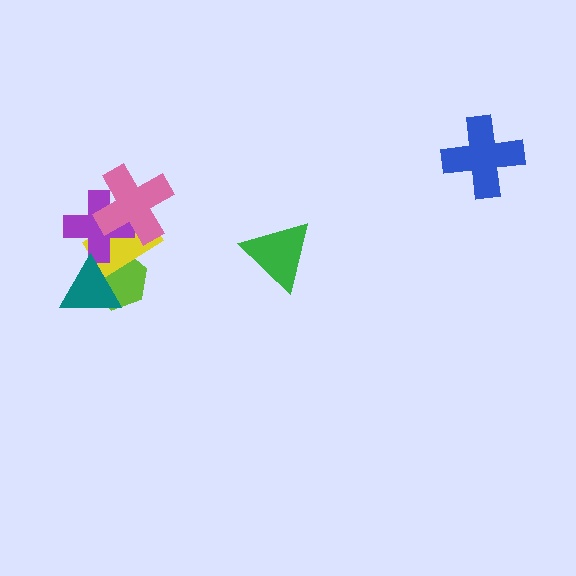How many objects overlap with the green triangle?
0 objects overlap with the green triangle.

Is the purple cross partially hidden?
Yes, it is partially covered by another shape.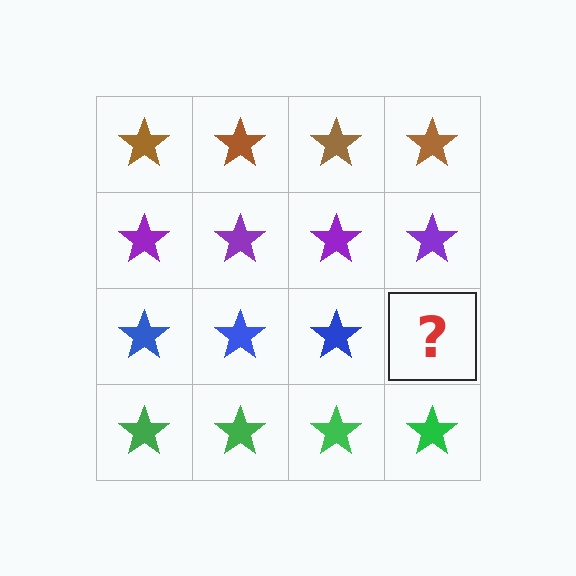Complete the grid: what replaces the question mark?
The question mark should be replaced with a blue star.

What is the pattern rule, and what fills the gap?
The rule is that each row has a consistent color. The gap should be filled with a blue star.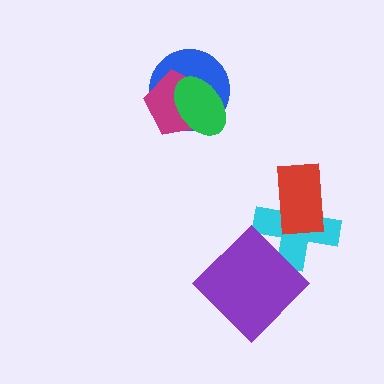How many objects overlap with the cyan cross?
2 objects overlap with the cyan cross.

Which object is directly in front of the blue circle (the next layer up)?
The magenta pentagon is directly in front of the blue circle.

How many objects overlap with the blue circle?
2 objects overlap with the blue circle.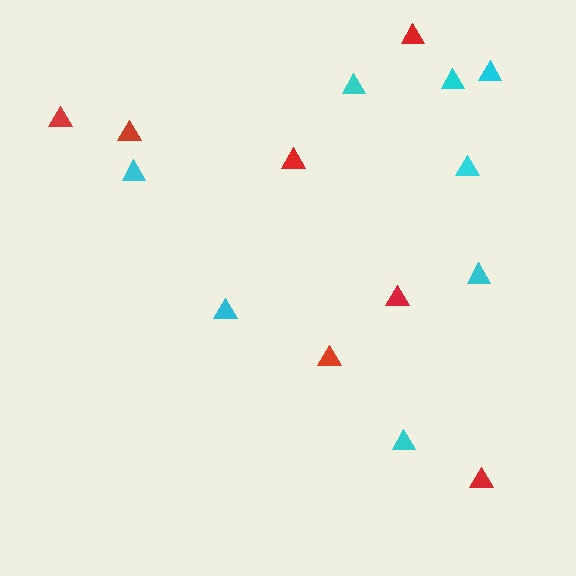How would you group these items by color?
There are 2 groups: one group of red triangles (7) and one group of cyan triangles (8).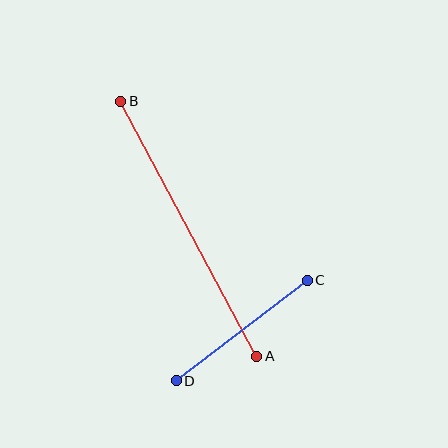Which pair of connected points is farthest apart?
Points A and B are farthest apart.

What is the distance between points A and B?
The distance is approximately 289 pixels.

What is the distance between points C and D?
The distance is approximately 165 pixels.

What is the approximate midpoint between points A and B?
The midpoint is at approximately (189, 229) pixels.